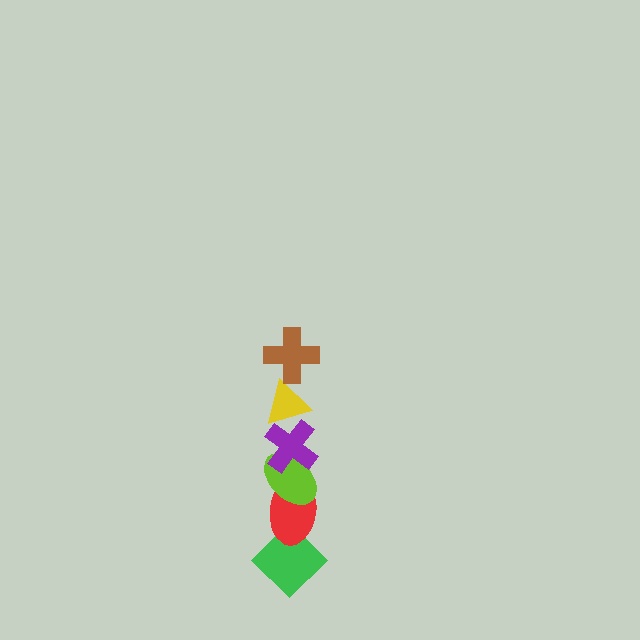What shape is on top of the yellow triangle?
The brown cross is on top of the yellow triangle.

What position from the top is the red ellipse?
The red ellipse is 5th from the top.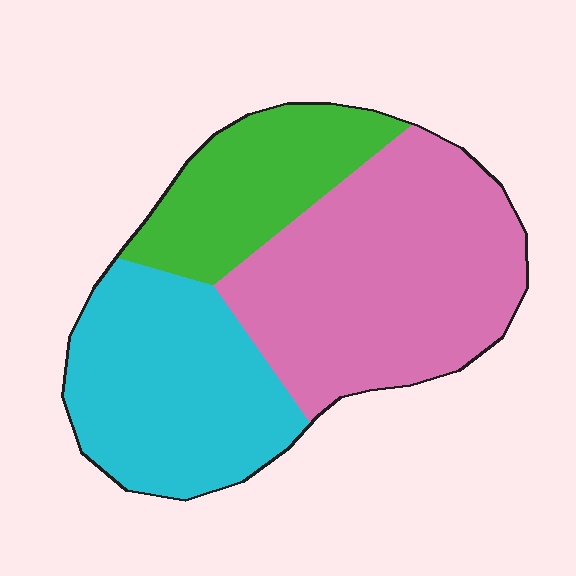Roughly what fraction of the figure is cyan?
Cyan takes up about one third (1/3) of the figure.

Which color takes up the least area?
Green, at roughly 20%.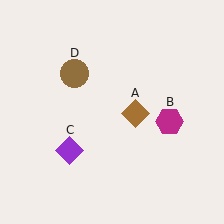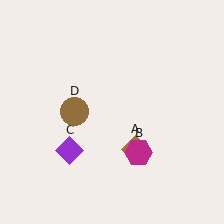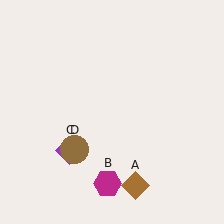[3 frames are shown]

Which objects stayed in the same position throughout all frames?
Purple diamond (object C) remained stationary.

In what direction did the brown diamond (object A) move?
The brown diamond (object A) moved down.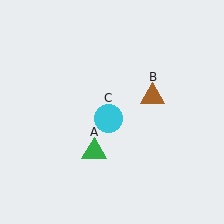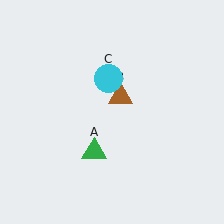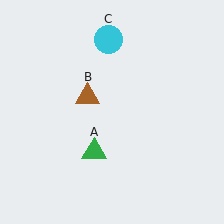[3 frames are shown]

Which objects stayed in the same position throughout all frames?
Green triangle (object A) remained stationary.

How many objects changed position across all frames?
2 objects changed position: brown triangle (object B), cyan circle (object C).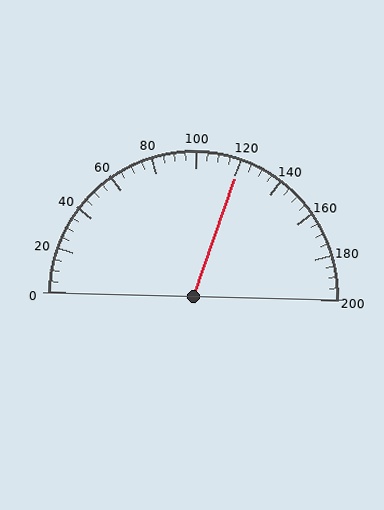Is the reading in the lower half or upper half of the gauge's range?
The reading is in the upper half of the range (0 to 200).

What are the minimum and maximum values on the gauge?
The gauge ranges from 0 to 200.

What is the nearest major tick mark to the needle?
The nearest major tick mark is 120.